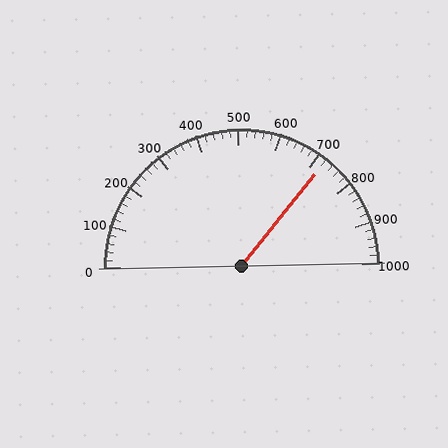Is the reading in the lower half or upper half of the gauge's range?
The reading is in the upper half of the range (0 to 1000).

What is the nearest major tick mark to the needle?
The nearest major tick mark is 700.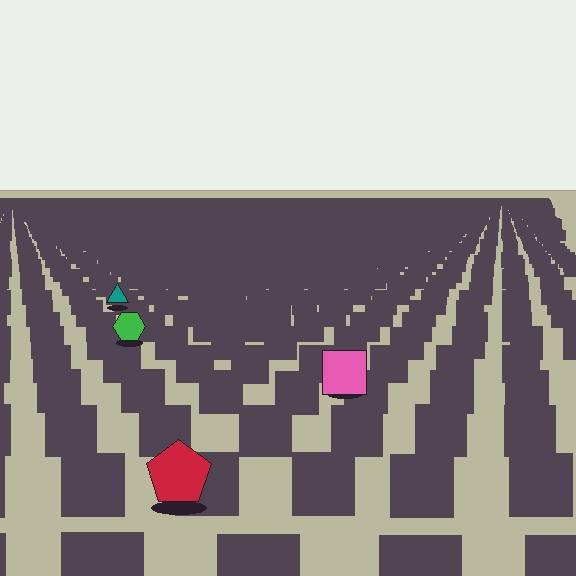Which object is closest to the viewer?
The red pentagon is closest. The texture marks near it are larger and more spread out.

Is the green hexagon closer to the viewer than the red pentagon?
No. The red pentagon is closer — you can tell from the texture gradient: the ground texture is coarser near it.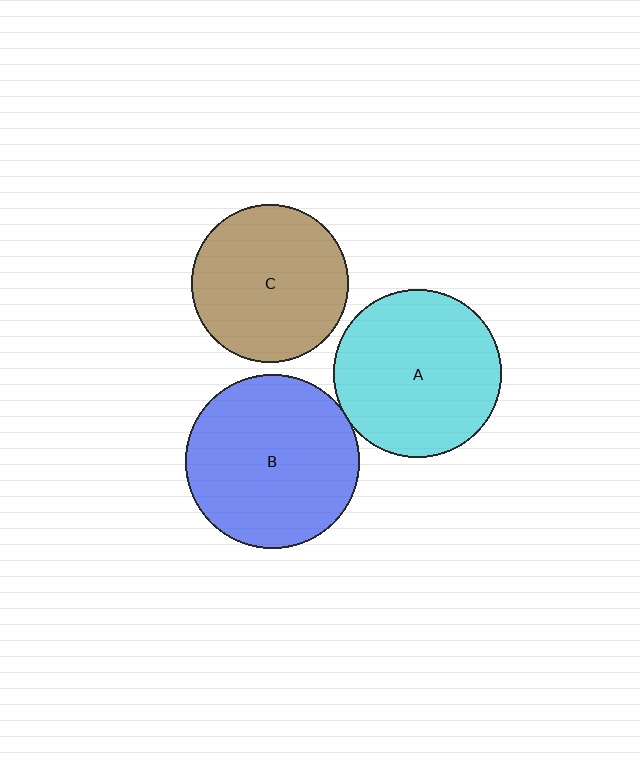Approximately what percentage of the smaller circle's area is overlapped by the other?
Approximately 5%.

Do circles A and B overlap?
Yes.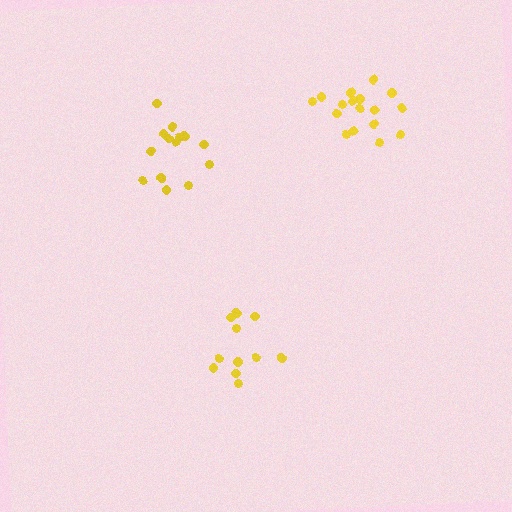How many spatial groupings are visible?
There are 3 spatial groupings.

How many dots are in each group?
Group 1: 11 dots, Group 2: 17 dots, Group 3: 14 dots (42 total).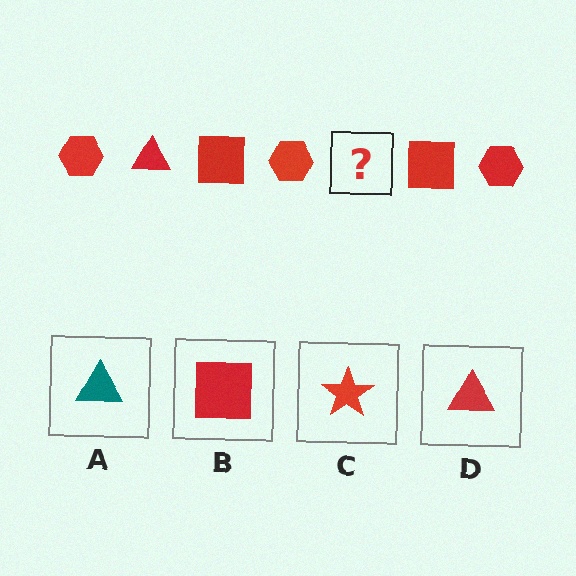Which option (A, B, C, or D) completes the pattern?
D.